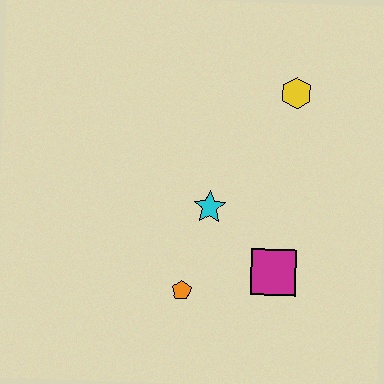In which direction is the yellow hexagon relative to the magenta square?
The yellow hexagon is above the magenta square.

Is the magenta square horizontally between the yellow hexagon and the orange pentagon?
Yes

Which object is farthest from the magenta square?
The yellow hexagon is farthest from the magenta square.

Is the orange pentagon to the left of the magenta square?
Yes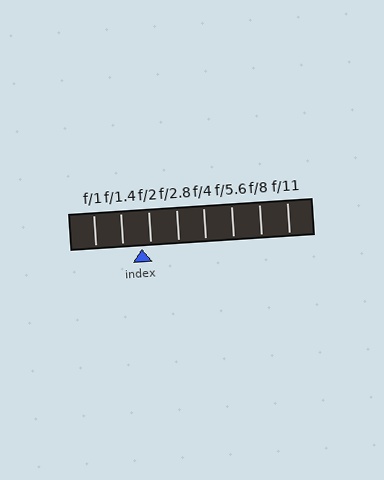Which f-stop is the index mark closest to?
The index mark is closest to f/2.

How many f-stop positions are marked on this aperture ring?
There are 8 f-stop positions marked.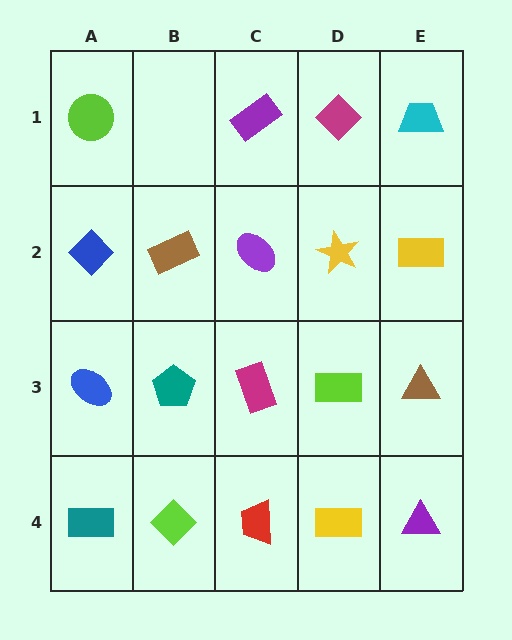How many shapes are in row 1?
4 shapes.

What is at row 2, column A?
A blue diamond.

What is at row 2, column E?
A yellow rectangle.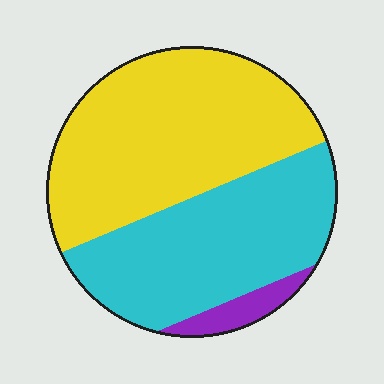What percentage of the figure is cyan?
Cyan covers roughly 40% of the figure.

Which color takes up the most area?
Yellow, at roughly 50%.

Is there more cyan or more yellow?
Yellow.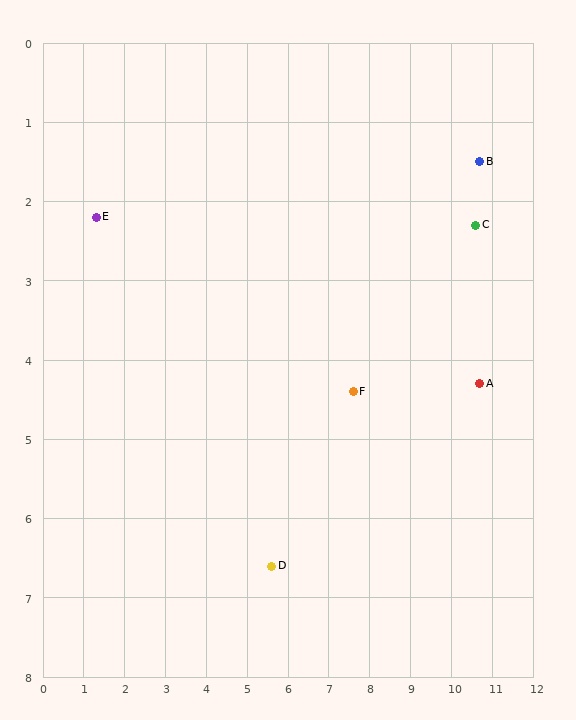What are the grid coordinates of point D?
Point D is at approximately (5.6, 6.6).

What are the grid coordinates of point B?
Point B is at approximately (10.7, 1.5).